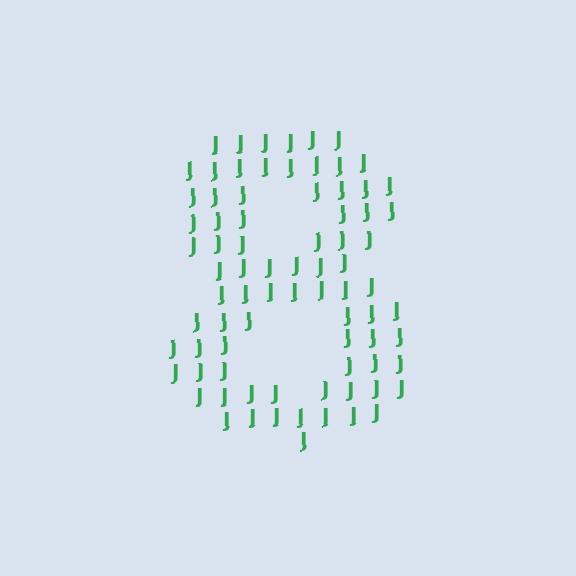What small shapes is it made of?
It is made of small letter J's.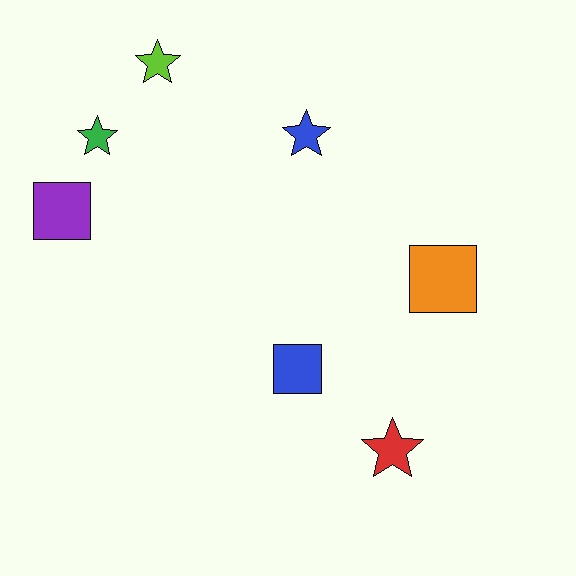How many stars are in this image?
There are 4 stars.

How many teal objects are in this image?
There are no teal objects.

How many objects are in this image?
There are 7 objects.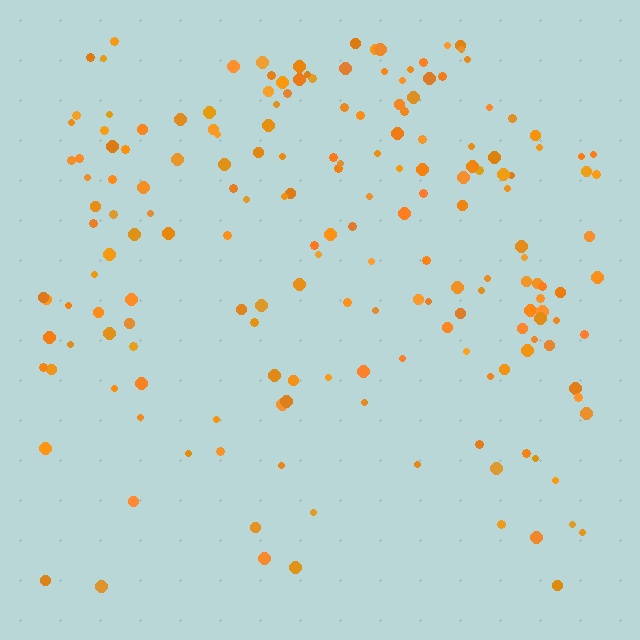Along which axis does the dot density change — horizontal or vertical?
Vertical.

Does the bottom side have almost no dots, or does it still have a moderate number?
Still a moderate number, just noticeably fewer than the top.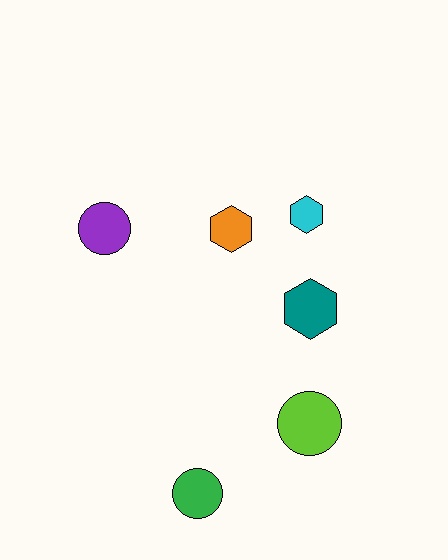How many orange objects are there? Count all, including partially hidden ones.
There is 1 orange object.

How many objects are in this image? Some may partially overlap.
There are 6 objects.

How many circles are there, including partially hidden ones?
There are 3 circles.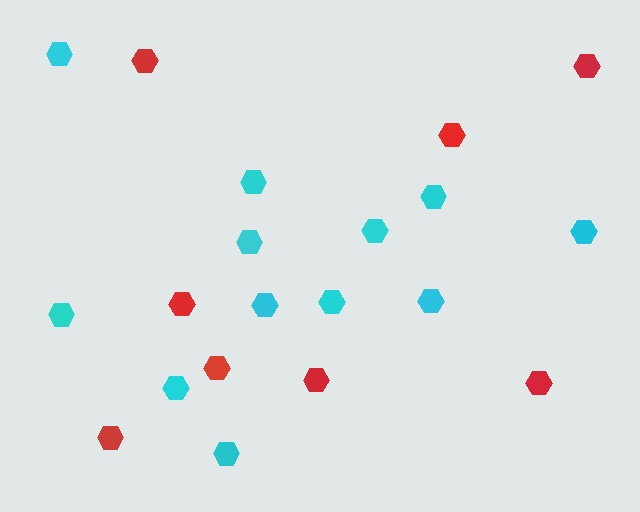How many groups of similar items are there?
There are 2 groups: one group of red hexagons (8) and one group of cyan hexagons (12).